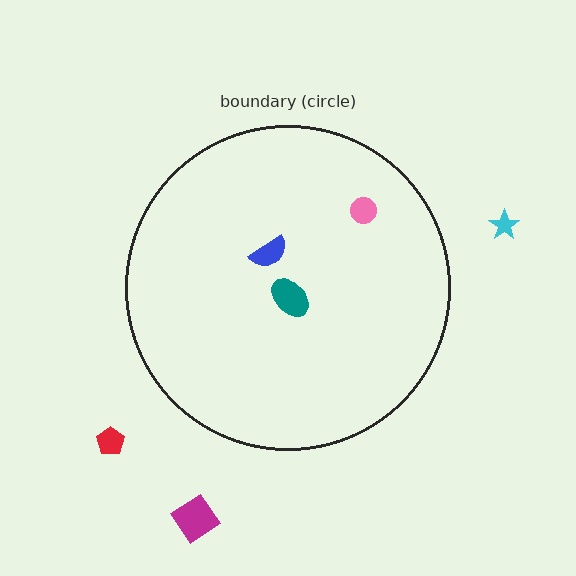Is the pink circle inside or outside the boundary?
Inside.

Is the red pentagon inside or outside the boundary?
Outside.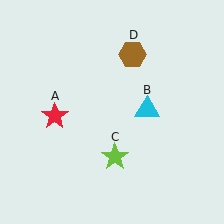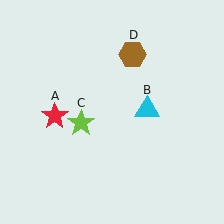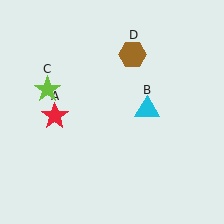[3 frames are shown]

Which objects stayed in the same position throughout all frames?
Red star (object A) and cyan triangle (object B) and brown hexagon (object D) remained stationary.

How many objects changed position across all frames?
1 object changed position: lime star (object C).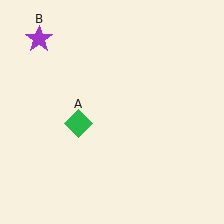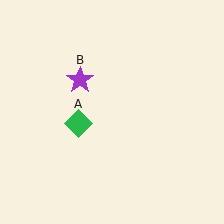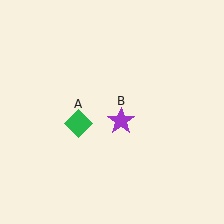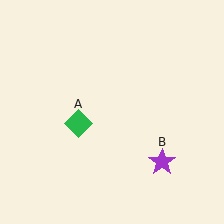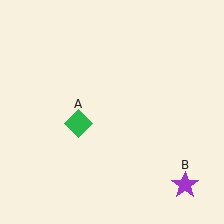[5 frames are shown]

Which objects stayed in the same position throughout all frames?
Green diamond (object A) remained stationary.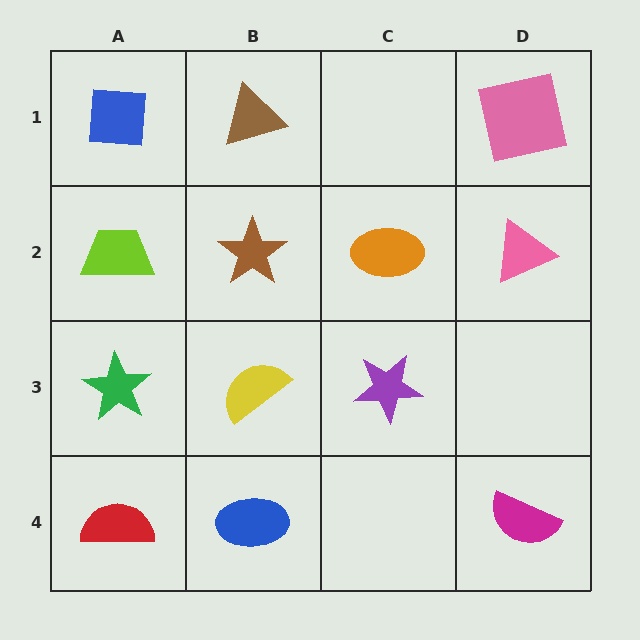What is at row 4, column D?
A magenta semicircle.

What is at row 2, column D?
A pink triangle.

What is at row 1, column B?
A brown triangle.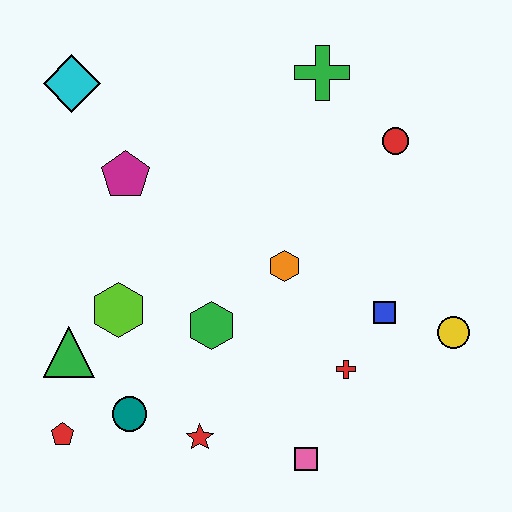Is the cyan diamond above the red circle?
Yes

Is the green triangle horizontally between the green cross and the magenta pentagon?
No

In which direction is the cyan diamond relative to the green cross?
The cyan diamond is to the left of the green cross.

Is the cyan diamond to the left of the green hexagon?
Yes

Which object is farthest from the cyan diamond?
The yellow circle is farthest from the cyan diamond.